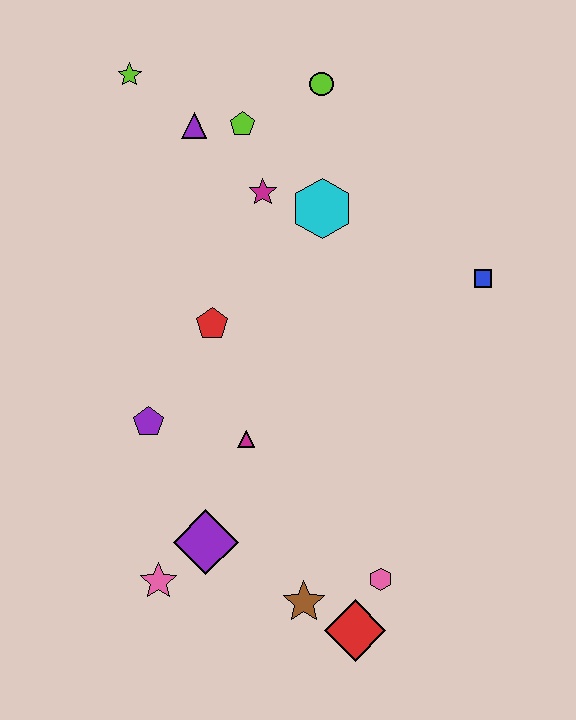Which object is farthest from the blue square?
The pink star is farthest from the blue square.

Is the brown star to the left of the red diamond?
Yes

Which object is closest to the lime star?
The purple triangle is closest to the lime star.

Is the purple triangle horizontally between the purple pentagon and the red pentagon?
Yes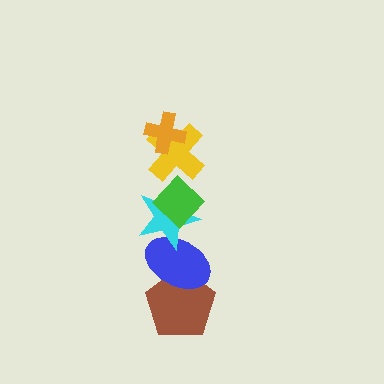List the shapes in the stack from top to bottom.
From top to bottom: the orange cross, the yellow cross, the green diamond, the cyan star, the blue ellipse, the brown pentagon.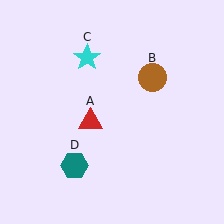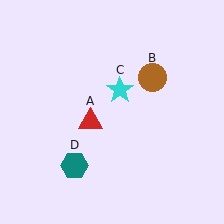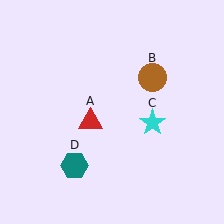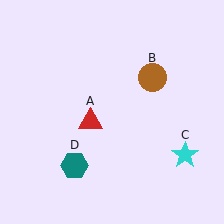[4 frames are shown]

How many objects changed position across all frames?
1 object changed position: cyan star (object C).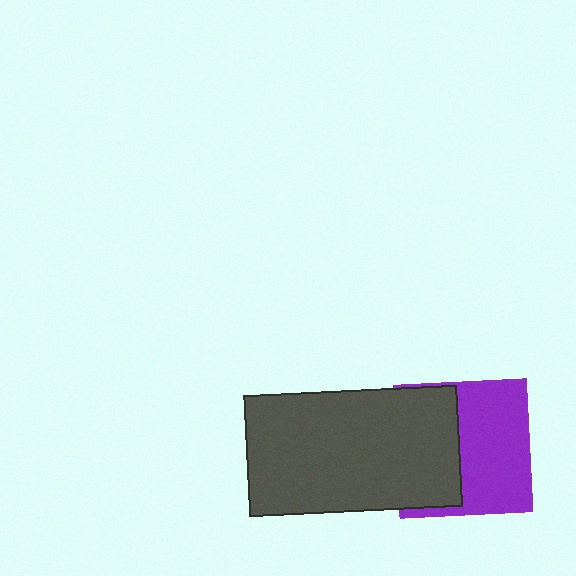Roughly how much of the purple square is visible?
About half of it is visible (roughly 57%).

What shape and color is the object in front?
The object in front is a dark gray rectangle.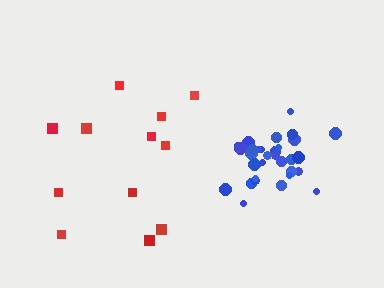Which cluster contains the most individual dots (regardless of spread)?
Blue (32).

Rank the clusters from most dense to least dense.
blue, red.